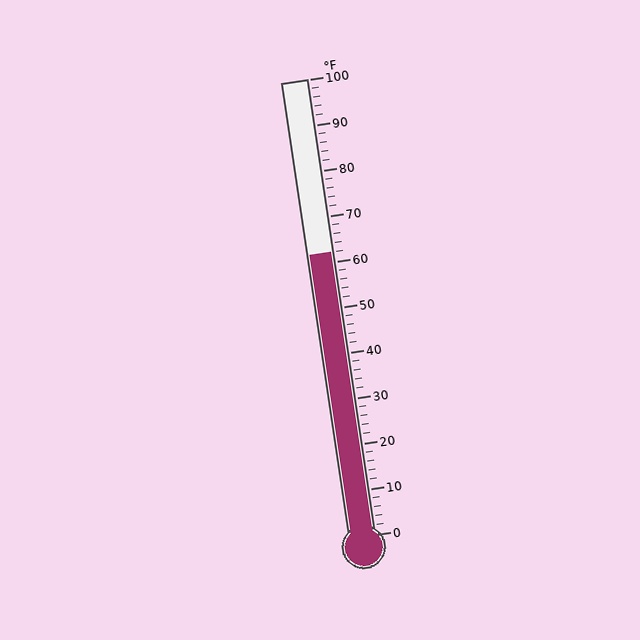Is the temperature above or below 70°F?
The temperature is below 70°F.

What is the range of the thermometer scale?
The thermometer scale ranges from 0°F to 100°F.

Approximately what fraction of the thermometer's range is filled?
The thermometer is filled to approximately 60% of its range.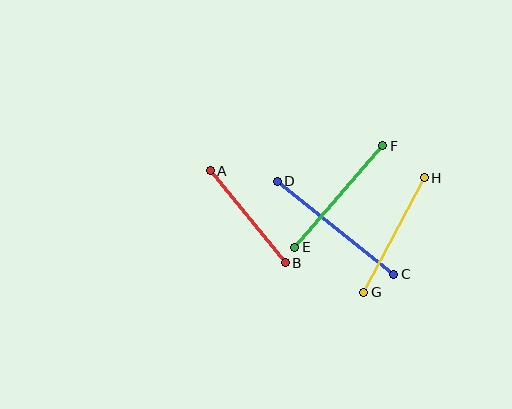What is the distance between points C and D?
The distance is approximately 149 pixels.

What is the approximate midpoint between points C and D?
The midpoint is at approximately (336, 228) pixels.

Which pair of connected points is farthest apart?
Points C and D are farthest apart.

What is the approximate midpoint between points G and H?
The midpoint is at approximately (394, 235) pixels.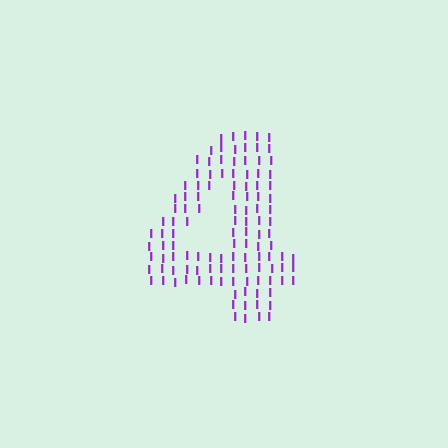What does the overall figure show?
The overall figure shows the digit 4.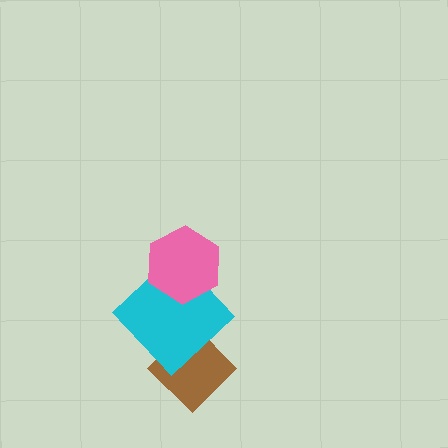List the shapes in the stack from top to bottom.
From top to bottom: the pink hexagon, the cyan diamond, the brown diamond.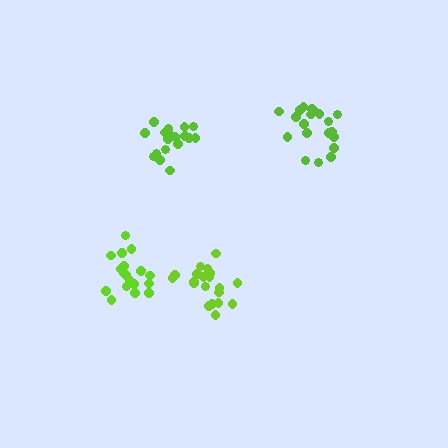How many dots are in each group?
Group 1: 18 dots, Group 2: 21 dots, Group 3: 19 dots, Group 4: 20 dots (78 total).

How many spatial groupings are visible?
There are 4 spatial groupings.